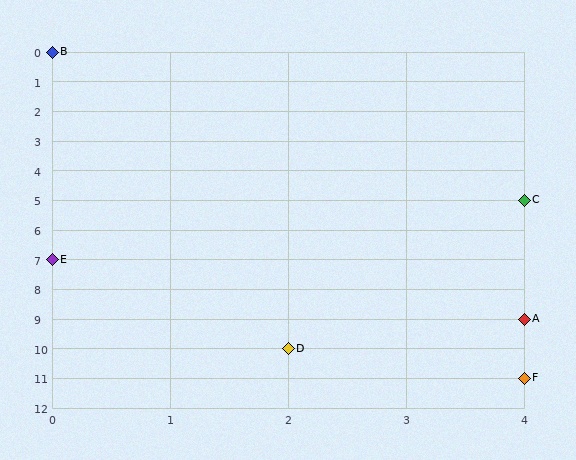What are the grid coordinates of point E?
Point E is at grid coordinates (0, 7).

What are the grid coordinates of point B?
Point B is at grid coordinates (0, 0).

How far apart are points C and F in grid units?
Points C and F are 6 rows apart.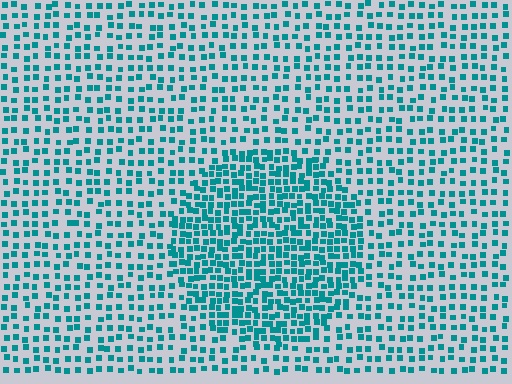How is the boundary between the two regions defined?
The boundary is defined by a change in element density (approximately 2.0x ratio). All elements are the same color, size, and shape.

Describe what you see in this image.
The image contains small teal elements arranged at two different densities. A circle-shaped region is visible where the elements are more densely packed than the surrounding area.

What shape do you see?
I see a circle.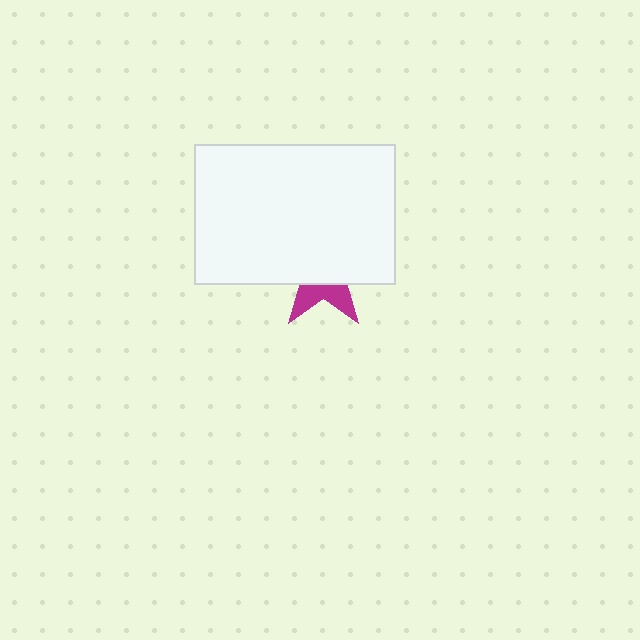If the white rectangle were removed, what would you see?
You would see the complete magenta star.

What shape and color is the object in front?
The object in front is a white rectangle.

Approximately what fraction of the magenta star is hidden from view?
Roughly 68% of the magenta star is hidden behind the white rectangle.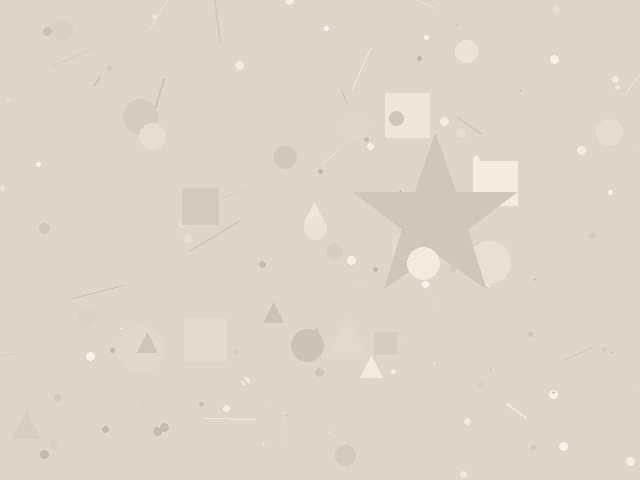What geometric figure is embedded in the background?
A star is embedded in the background.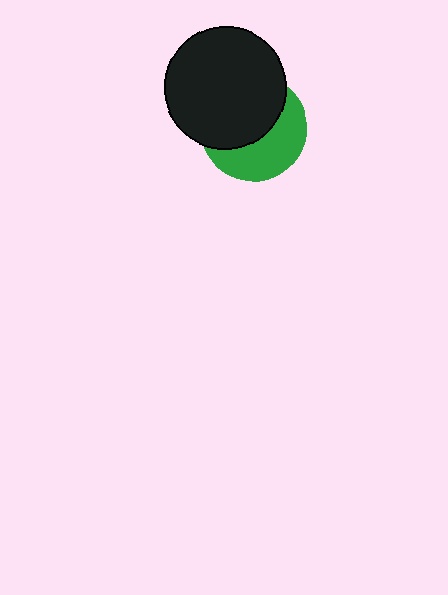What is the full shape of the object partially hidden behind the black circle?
The partially hidden object is a green circle.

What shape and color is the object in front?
The object in front is a black circle.